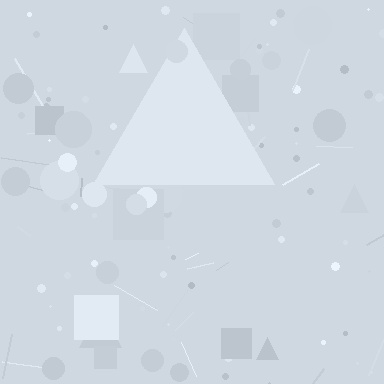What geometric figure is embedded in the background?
A triangle is embedded in the background.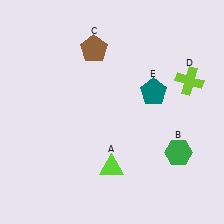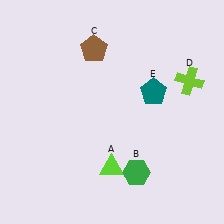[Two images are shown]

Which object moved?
The green hexagon (B) moved left.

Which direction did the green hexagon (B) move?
The green hexagon (B) moved left.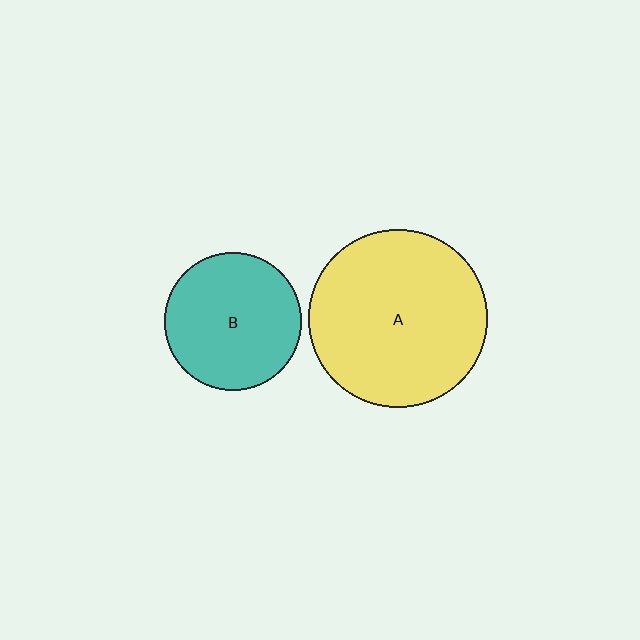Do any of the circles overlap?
No, none of the circles overlap.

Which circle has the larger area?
Circle A (yellow).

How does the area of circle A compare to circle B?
Approximately 1.7 times.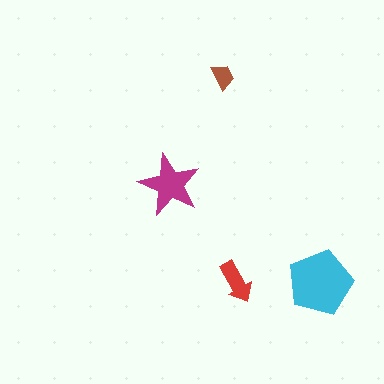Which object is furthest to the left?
The magenta star is leftmost.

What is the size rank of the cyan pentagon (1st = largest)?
1st.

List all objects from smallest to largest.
The brown trapezoid, the red arrow, the magenta star, the cyan pentagon.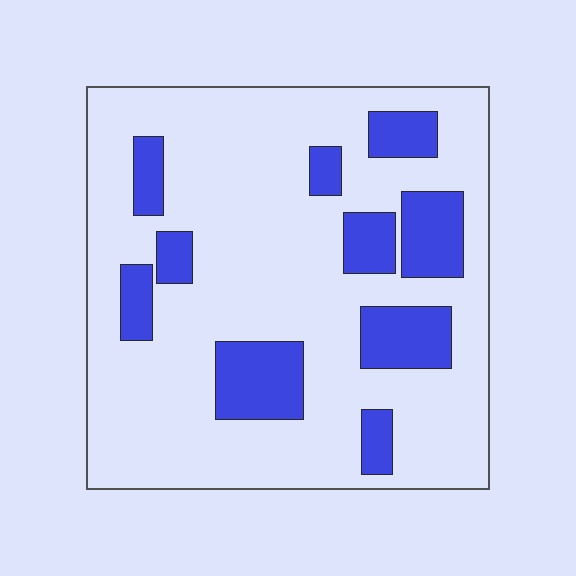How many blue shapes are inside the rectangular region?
10.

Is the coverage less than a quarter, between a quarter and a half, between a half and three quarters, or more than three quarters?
Less than a quarter.